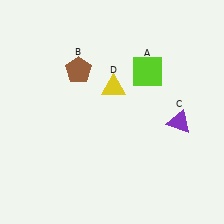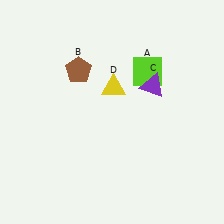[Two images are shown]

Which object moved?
The purple triangle (C) moved up.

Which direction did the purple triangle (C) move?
The purple triangle (C) moved up.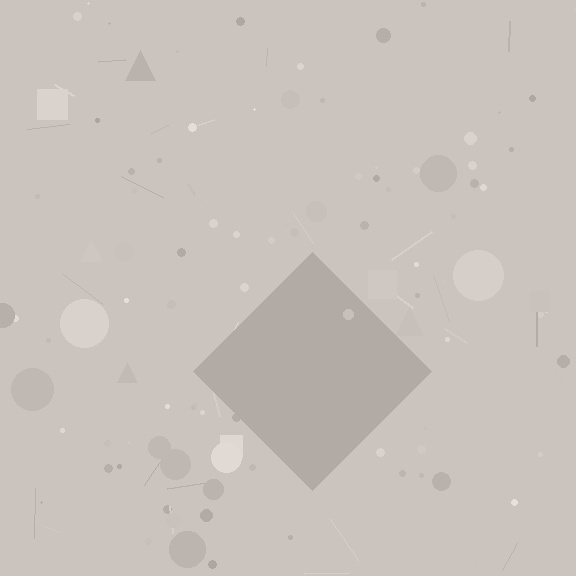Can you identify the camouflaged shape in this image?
The camouflaged shape is a diamond.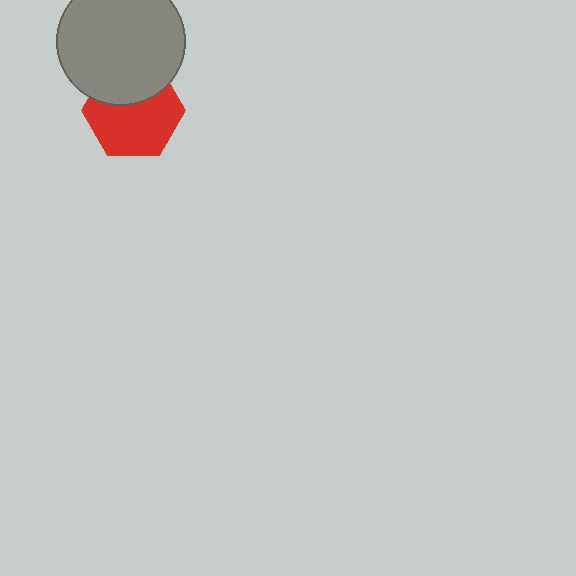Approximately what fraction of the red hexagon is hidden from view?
Roughly 35% of the red hexagon is hidden behind the gray circle.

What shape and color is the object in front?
The object in front is a gray circle.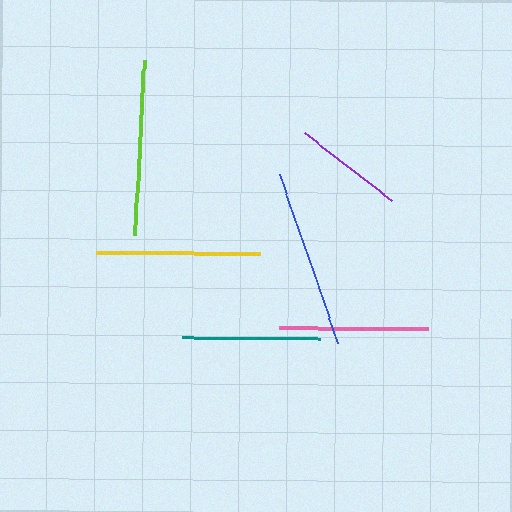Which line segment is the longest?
The blue line is the longest at approximately 179 pixels.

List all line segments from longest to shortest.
From longest to shortest: blue, lime, yellow, pink, teal, purple.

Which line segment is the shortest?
The purple line is the shortest at approximately 110 pixels.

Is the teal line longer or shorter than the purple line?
The teal line is longer than the purple line.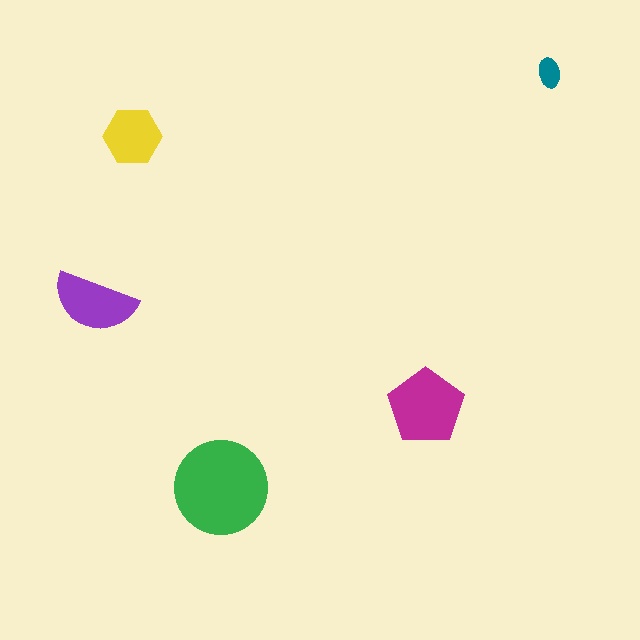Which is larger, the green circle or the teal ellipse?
The green circle.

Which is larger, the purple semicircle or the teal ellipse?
The purple semicircle.